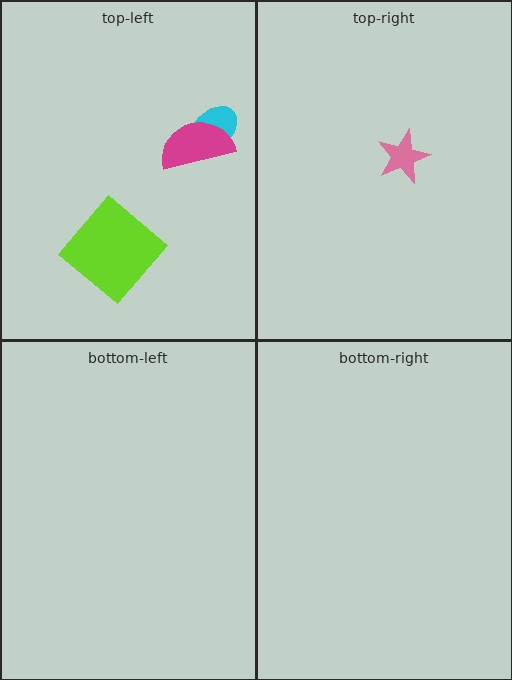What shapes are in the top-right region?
The pink star.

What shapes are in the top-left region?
The lime diamond, the cyan ellipse, the magenta semicircle.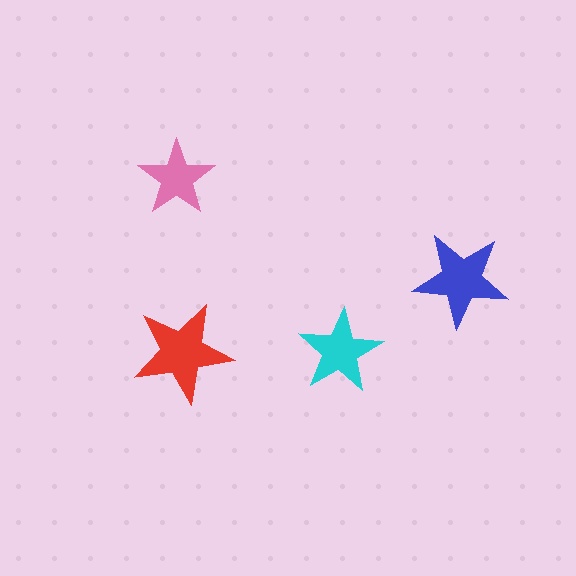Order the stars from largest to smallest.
the red one, the blue one, the cyan one, the pink one.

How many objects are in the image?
There are 4 objects in the image.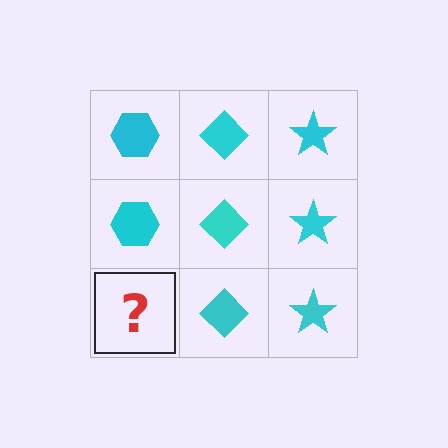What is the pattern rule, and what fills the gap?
The rule is that each column has a consistent shape. The gap should be filled with a cyan hexagon.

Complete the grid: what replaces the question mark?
The question mark should be replaced with a cyan hexagon.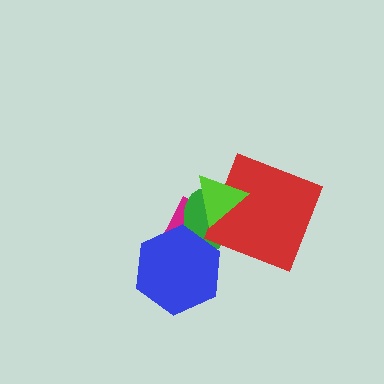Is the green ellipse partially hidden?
Yes, it is partially covered by another shape.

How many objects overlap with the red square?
2 objects overlap with the red square.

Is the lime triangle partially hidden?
No, no other shape covers it.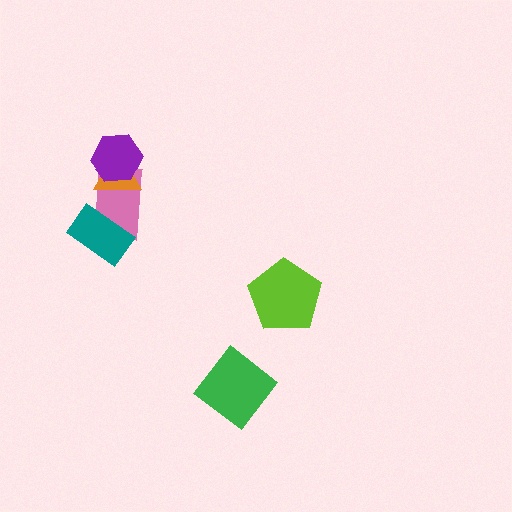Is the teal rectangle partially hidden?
No, no other shape covers it.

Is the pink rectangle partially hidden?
Yes, it is partially covered by another shape.